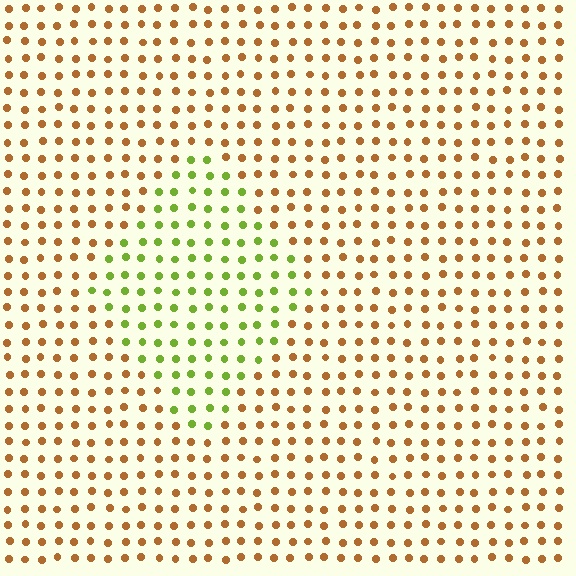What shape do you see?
I see a diamond.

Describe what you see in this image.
The image is filled with small brown elements in a uniform arrangement. A diamond-shaped region is visible where the elements are tinted to a slightly different hue, forming a subtle color boundary.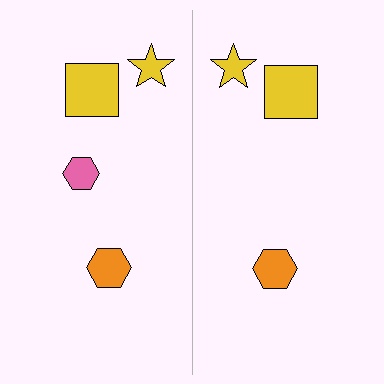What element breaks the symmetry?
A pink hexagon is missing from the right side.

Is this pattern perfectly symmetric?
No, the pattern is not perfectly symmetric. A pink hexagon is missing from the right side.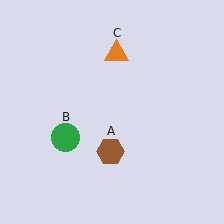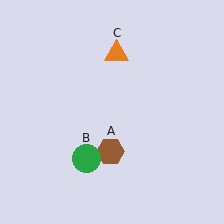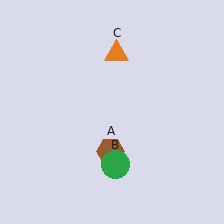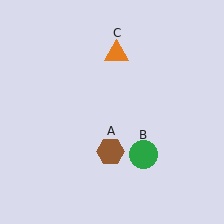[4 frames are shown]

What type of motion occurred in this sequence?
The green circle (object B) rotated counterclockwise around the center of the scene.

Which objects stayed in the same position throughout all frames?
Brown hexagon (object A) and orange triangle (object C) remained stationary.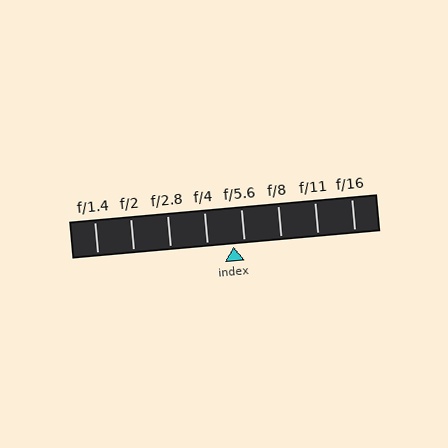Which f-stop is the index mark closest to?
The index mark is closest to f/5.6.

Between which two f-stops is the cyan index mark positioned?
The index mark is between f/4 and f/5.6.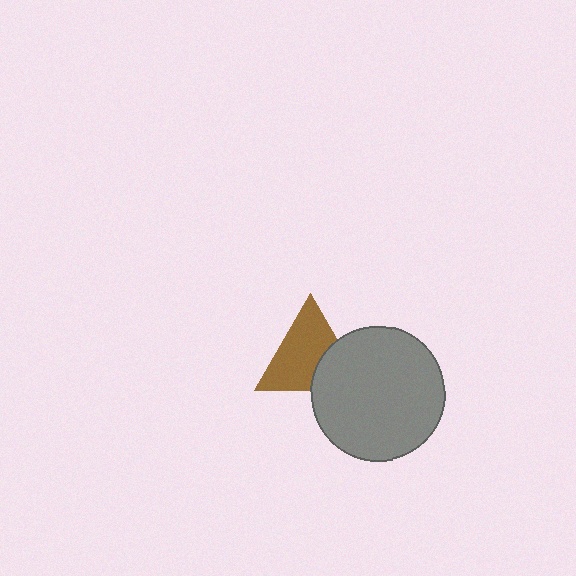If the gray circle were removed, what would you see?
You would see the complete brown triangle.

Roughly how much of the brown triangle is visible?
Most of it is visible (roughly 69%).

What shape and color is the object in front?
The object in front is a gray circle.